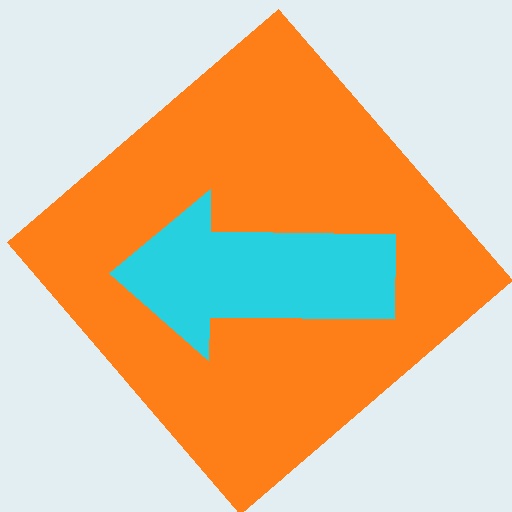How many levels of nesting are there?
2.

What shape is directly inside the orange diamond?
The cyan arrow.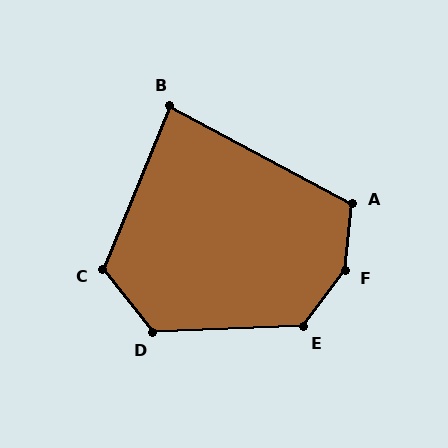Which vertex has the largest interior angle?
F, at approximately 149 degrees.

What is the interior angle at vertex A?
Approximately 112 degrees (obtuse).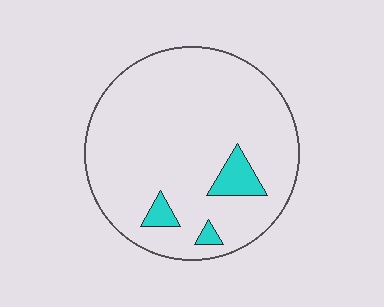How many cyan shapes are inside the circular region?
3.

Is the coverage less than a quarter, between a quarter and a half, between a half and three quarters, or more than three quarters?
Less than a quarter.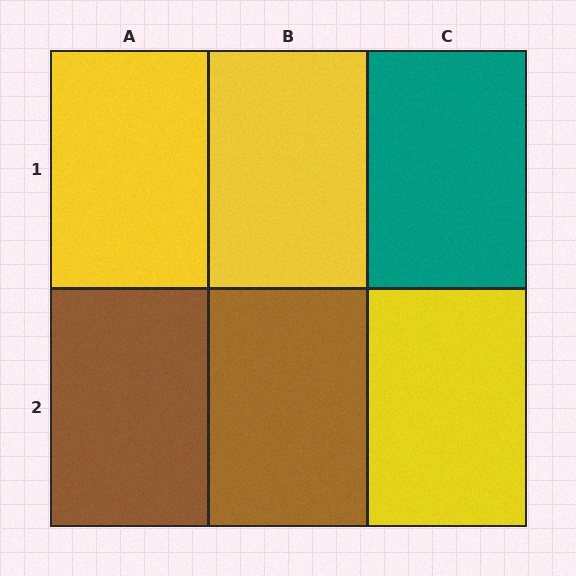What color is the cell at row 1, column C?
Teal.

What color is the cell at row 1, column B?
Yellow.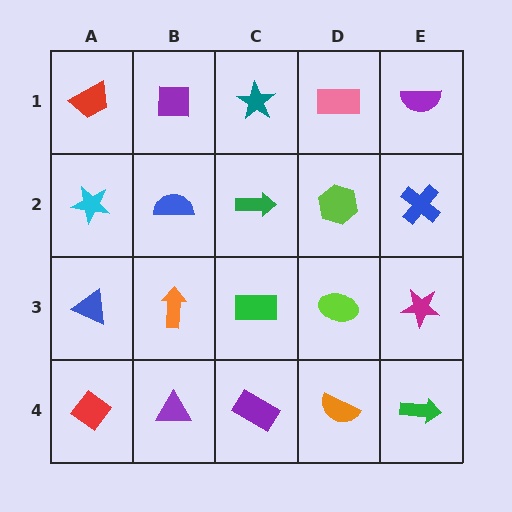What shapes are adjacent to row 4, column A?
A blue triangle (row 3, column A), a purple triangle (row 4, column B).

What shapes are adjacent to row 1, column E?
A blue cross (row 2, column E), a pink rectangle (row 1, column D).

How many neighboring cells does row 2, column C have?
4.